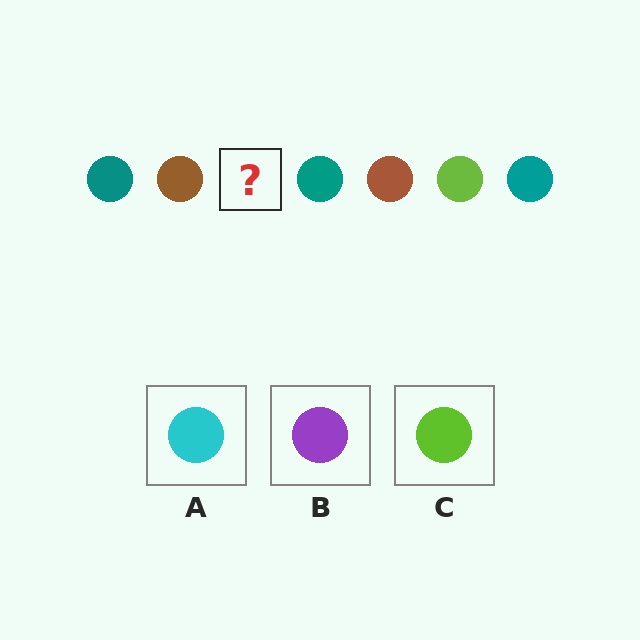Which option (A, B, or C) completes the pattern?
C.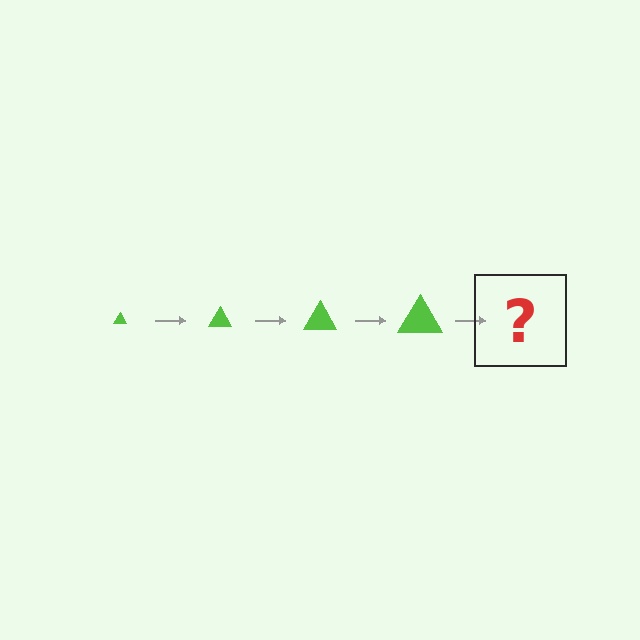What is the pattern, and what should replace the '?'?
The pattern is that the triangle gets progressively larger each step. The '?' should be a lime triangle, larger than the previous one.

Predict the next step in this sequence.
The next step is a lime triangle, larger than the previous one.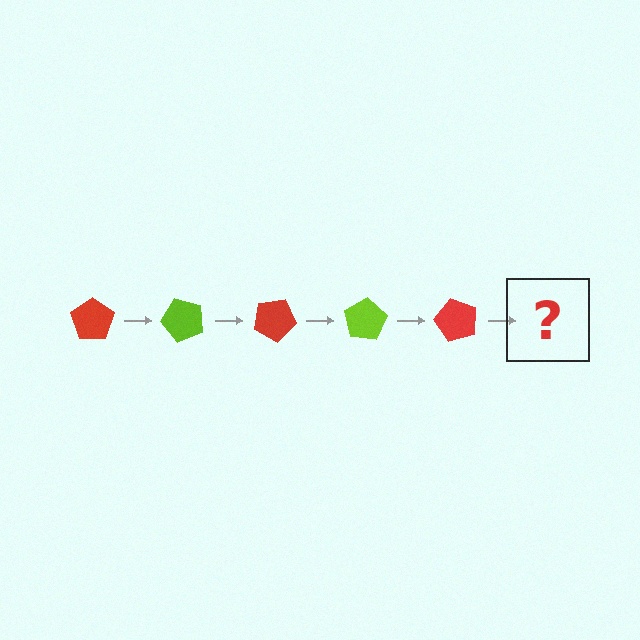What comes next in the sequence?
The next element should be a lime pentagon, rotated 250 degrees from the start.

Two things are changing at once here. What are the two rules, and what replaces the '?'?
The two rules are that it rotates 50 degrees each step and the color cycles through red and lime. The '?' should be a lime pentagon, rotated 250 degrees from the start.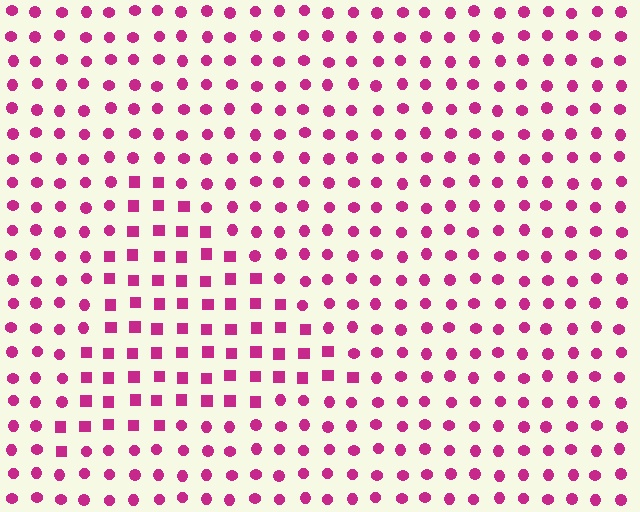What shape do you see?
I see a triangle.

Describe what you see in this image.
The image is filled with small magenta elements arranged in a uniform grid. A triangle-shaped region contains squares, while the surrounding area contains circles. The boundary is defined purely by the change in element shape.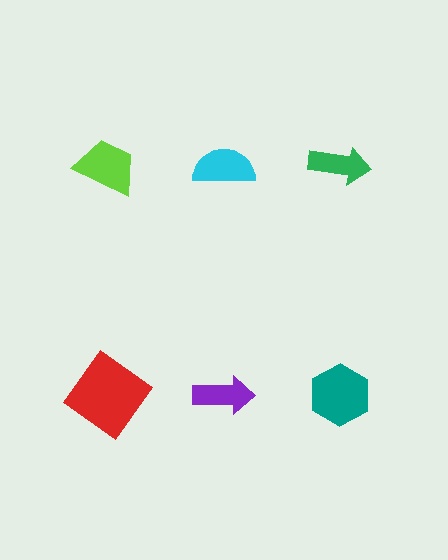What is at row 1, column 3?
A green arrow.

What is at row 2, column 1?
A red diamond.